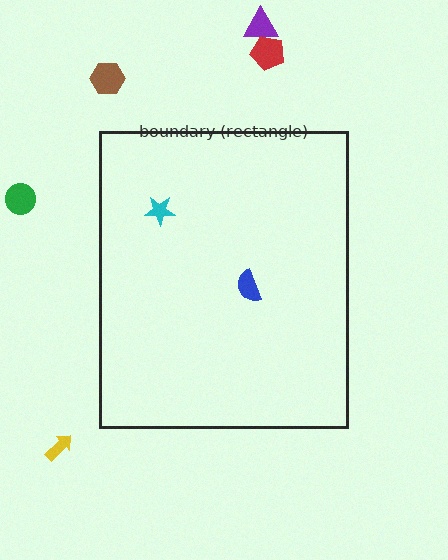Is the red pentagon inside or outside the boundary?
Outside.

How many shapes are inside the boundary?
2 inside, 5 outside.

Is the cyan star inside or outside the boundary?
Inside.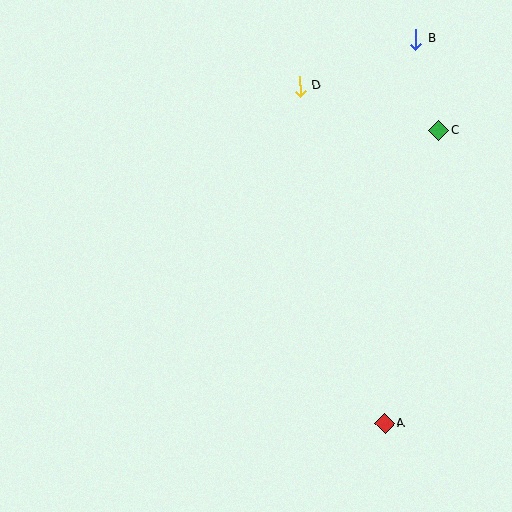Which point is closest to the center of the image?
Point D at (300, 86) is closest to the center.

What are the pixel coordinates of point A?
Point A is at (385, 423).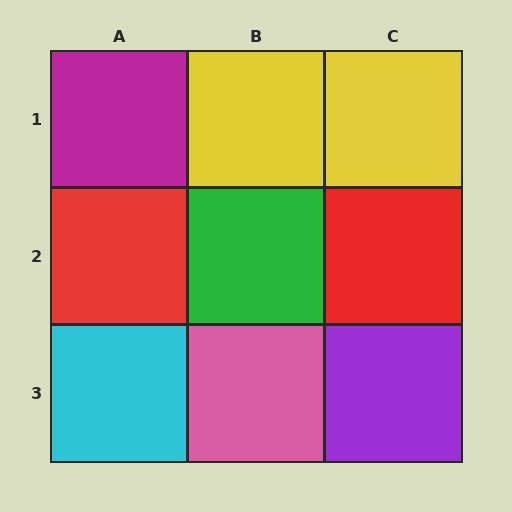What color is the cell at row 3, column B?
Pink.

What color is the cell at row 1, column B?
Yellow.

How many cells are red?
2 cells are red.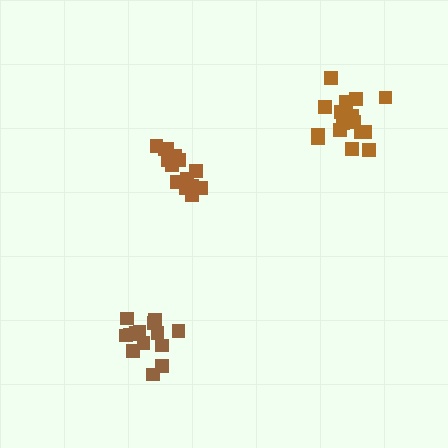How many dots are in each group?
Group 1: 16 dots, Group 2: 14 dots, Group 3: 14 dots (44 total).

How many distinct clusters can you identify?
There are 3 distinct clusters.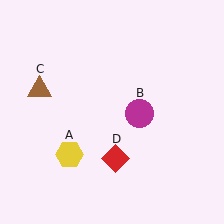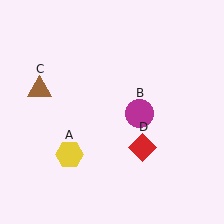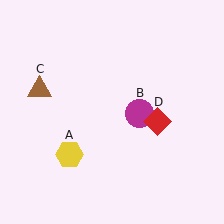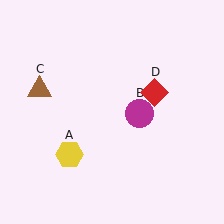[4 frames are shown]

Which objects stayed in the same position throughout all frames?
Yellow hexagon (object A) and magenta circle (object B) and brown triangle (object C) remained stationary.